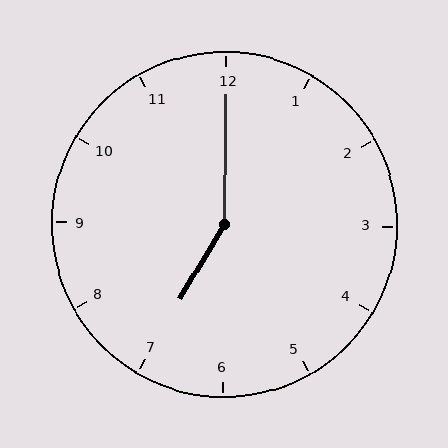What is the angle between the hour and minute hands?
Approximately 150 degrees.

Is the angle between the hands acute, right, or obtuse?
It is obtuse.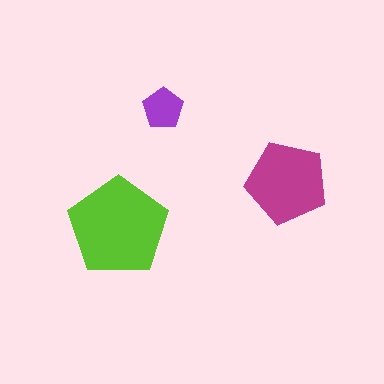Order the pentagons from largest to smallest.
the lime one, the magenta one, the purple one.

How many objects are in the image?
There are 3 objects in the image.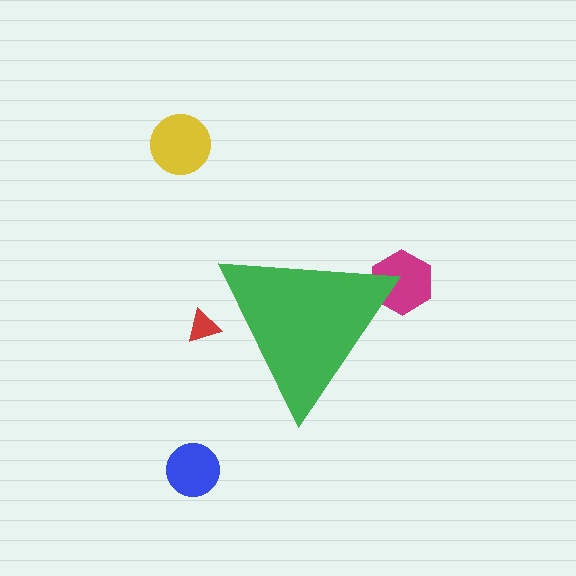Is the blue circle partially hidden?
No, the blue circle is fully visible.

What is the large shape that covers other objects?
A green triangle.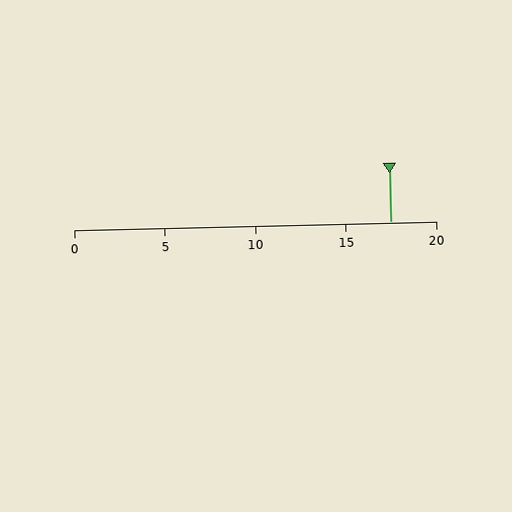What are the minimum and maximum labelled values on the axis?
The axis runs from 0 to 20.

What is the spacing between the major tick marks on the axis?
The major ticks are spaced 5 apart.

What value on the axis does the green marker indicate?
The marker indicates approximately 17.5.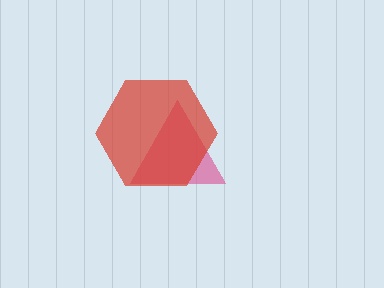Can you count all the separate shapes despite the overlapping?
Yes, there are 2 separate shapes.